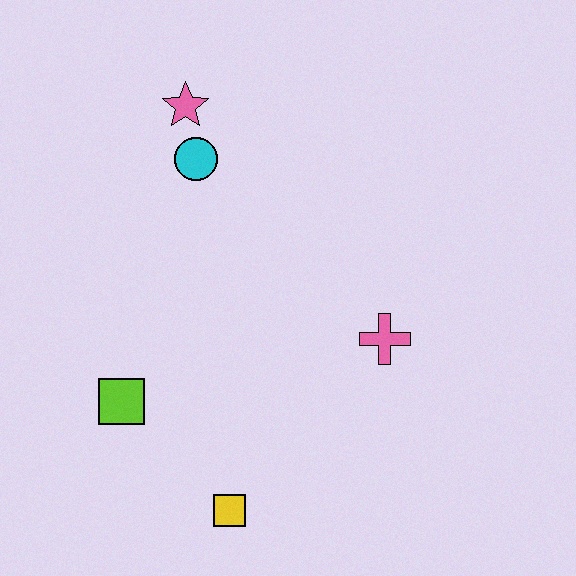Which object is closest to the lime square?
The yellow square is closest to the lime square.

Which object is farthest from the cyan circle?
The yellow square is farthest from the cyan circle.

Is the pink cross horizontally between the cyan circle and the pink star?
No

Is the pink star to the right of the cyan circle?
No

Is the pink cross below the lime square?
No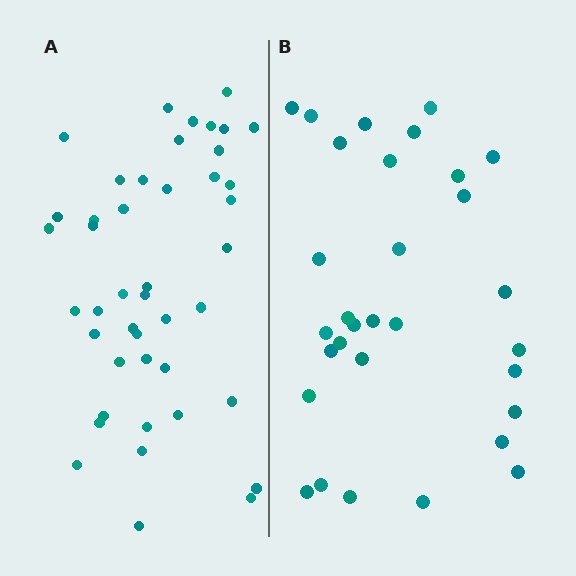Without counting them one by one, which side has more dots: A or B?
Region A (the left region) has more dots.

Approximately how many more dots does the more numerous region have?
Region A has approximately 15 more dots than region B.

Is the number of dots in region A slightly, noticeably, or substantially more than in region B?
Region A has noticeably more, but not dramatically so. The ratio is roughly 1.4 to 1.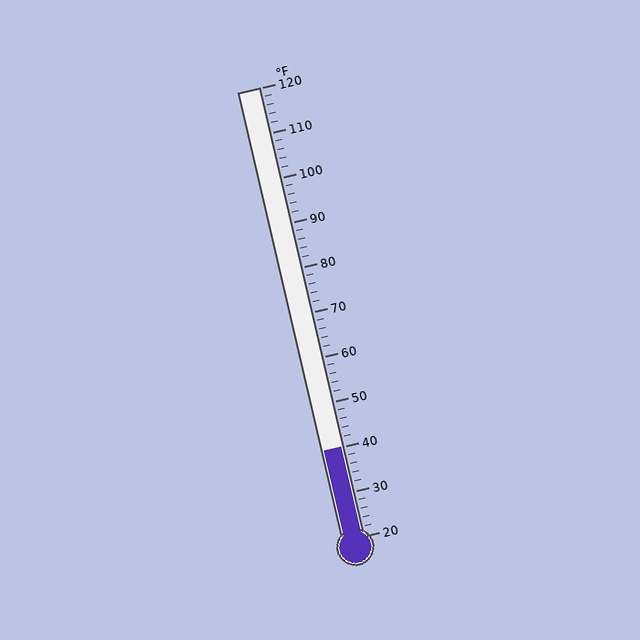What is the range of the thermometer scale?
The thermometer scale ranges from 20°F to 120°F.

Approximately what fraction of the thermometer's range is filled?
The thermometer is filled to approximately 20% of its range.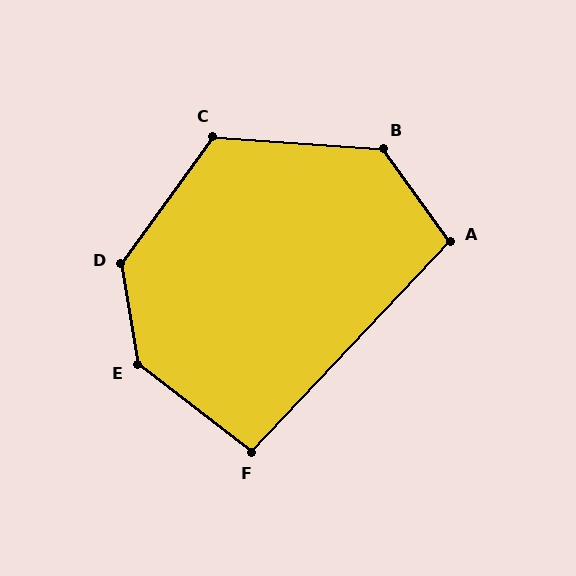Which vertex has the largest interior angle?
E, at approximately 137 degrees.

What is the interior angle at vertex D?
Approximately 135 degrees (obtuse).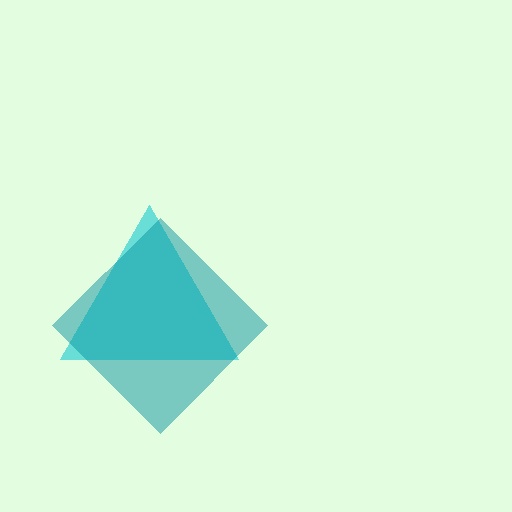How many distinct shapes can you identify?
There are 2 distinct shapes: a cyan triangle, a teal diamond.